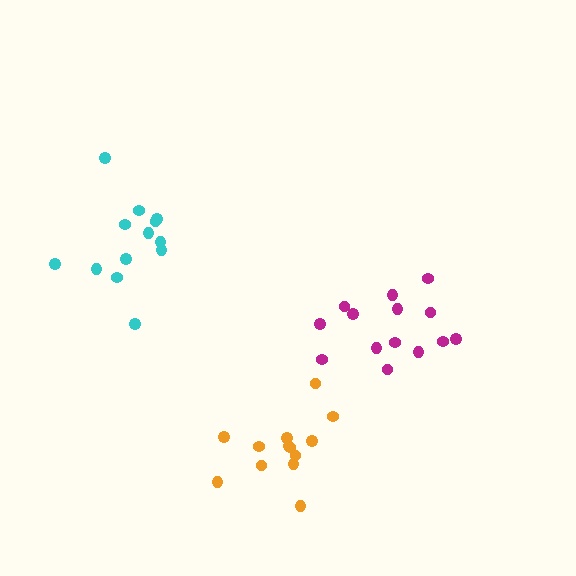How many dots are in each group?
Group 1: 13 dots, Group 2: 13 dots, Group 3: 14 dots (40 total).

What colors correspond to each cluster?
The clusters are colored: cyan, orange, magenta.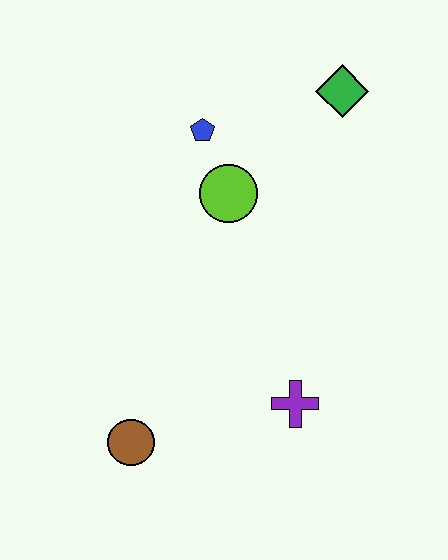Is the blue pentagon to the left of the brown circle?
No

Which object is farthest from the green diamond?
The brown circle is farthest from the green diamond.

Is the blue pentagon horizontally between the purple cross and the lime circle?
No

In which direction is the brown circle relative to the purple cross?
The brown circle is to the left of the purple cross.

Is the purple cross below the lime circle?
Yes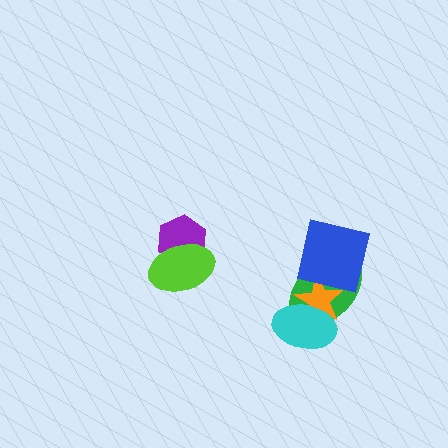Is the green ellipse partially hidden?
Yes, it is partially covered by another shape.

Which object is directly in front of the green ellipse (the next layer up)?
The orange star is directly in front of the green ellipse.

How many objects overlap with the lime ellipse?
1 object overlaps with the lime ellipse.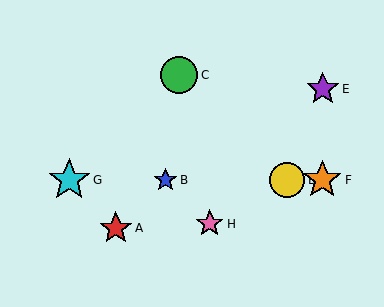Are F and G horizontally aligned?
Yes, both are at y≈180.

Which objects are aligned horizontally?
Objects B, D, F, G are aligned horizontally.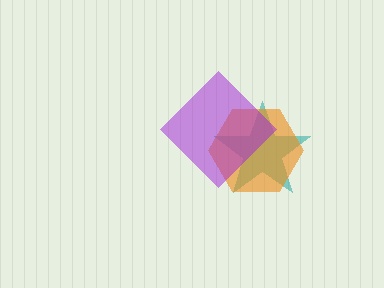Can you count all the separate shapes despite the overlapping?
Yes, there are 3 separate shapes.